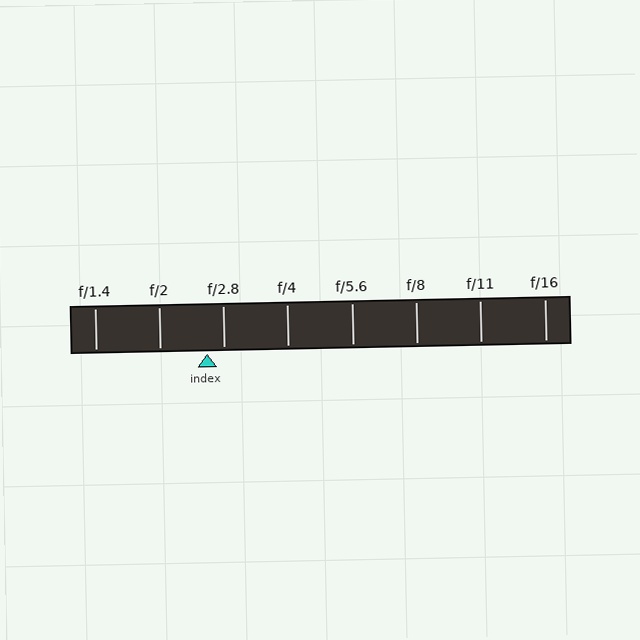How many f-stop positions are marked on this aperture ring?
There are 8 f-stop positions marked.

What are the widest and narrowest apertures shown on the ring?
The widest aperture shown is f/1.4 and the narrowest is f/16.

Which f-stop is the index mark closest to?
The index mark is closest to f/2.8.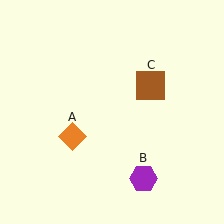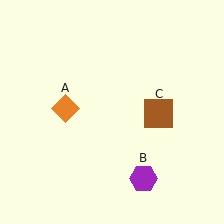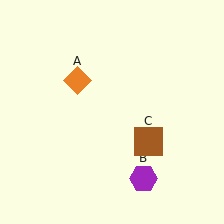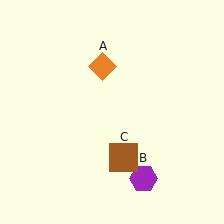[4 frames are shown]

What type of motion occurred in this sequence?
The orange diamond (object A), brown square (object C) rotated clockwise around the center of the scene.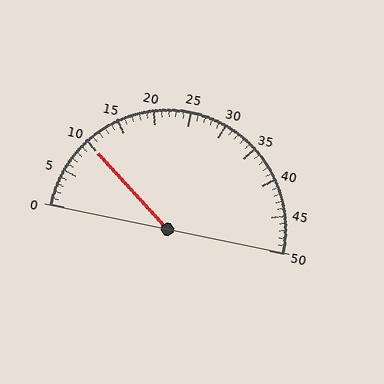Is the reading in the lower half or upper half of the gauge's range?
The reading is in the lower half of the range (0 to 50).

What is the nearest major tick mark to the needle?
The nearest major tick mark is 10.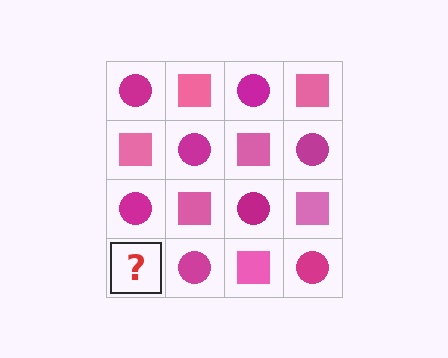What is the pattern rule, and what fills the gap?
The rule is that it alternates magenta circle and pink square in a checkerboard pattern. The gap should be filled with a pink square.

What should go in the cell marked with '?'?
The missing cell should contain a pink square.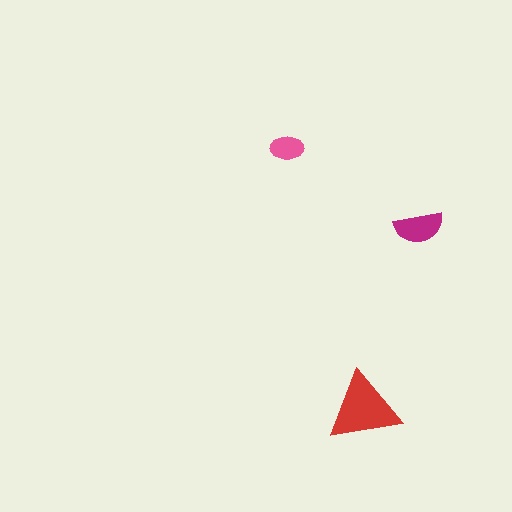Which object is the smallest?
The pink ellipse.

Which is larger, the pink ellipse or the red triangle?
The red triangle.